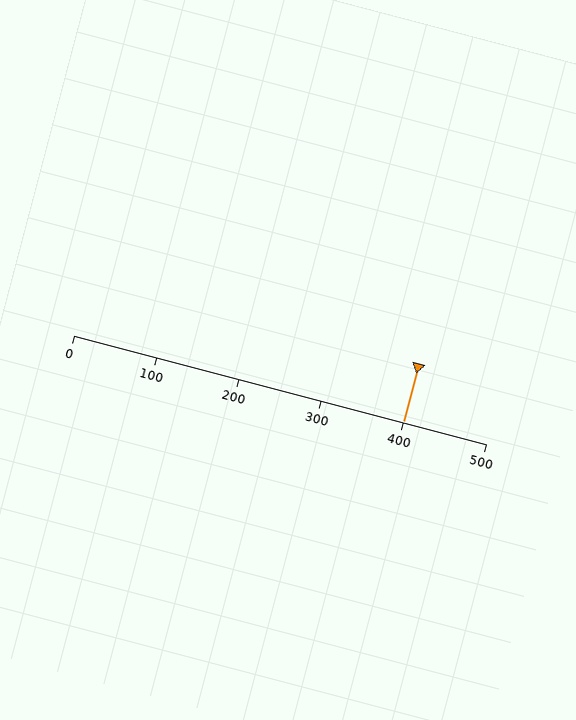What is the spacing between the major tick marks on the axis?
The major ticks are spaced 100 apart.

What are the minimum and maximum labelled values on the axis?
The axis runs from 0 to 500.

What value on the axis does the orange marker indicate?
The marker indicates approximately 400.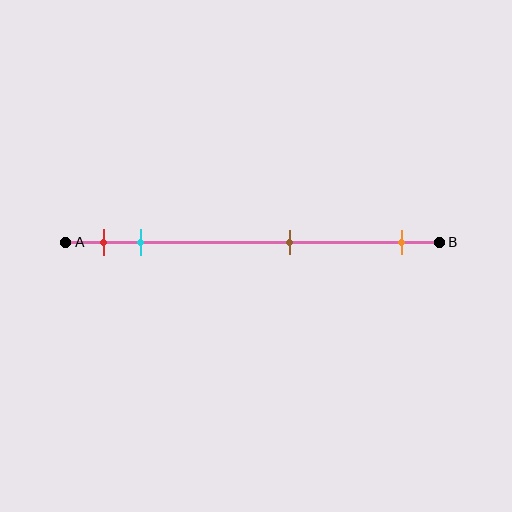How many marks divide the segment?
There are 4 marks dividing the segment.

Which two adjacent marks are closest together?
The red and cyan marks are the closest adjacent pair.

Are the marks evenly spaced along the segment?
No, the marks are not evenly spaced.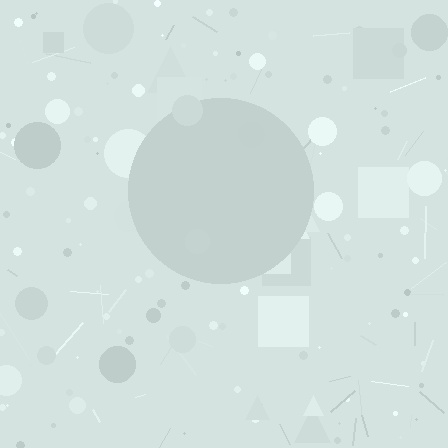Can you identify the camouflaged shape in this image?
The camouflaged shape is a circle.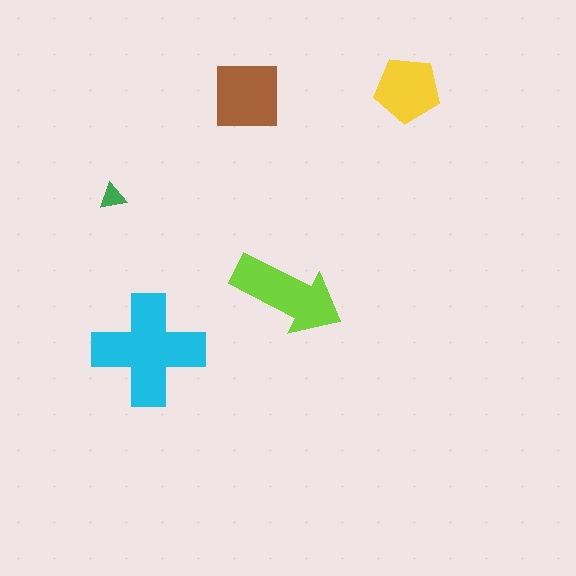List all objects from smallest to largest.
The green triangle, the yellow pentagon, the brown square, the lime arrow, the cyan cross.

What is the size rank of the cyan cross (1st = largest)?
1st.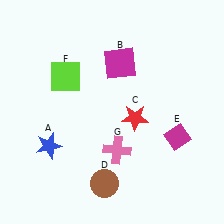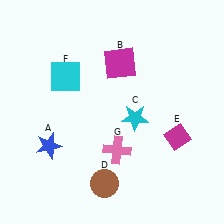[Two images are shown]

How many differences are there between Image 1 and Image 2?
There are 2 differences between the two images.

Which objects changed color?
C changed from red to cyan. F changed from lime to cyan.